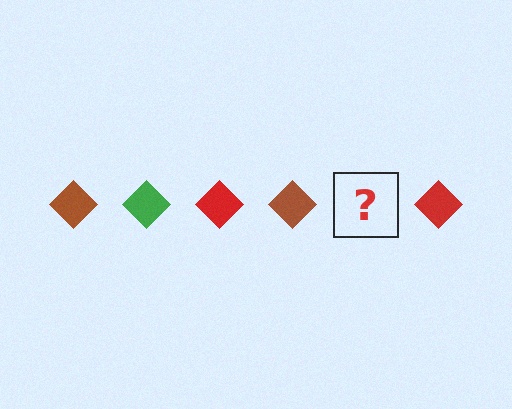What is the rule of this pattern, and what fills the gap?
The rule is that the pattern cycles through brown, green, red diamonds. The gap should be filled with a green diamond.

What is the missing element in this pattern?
The missing element is a green diamond.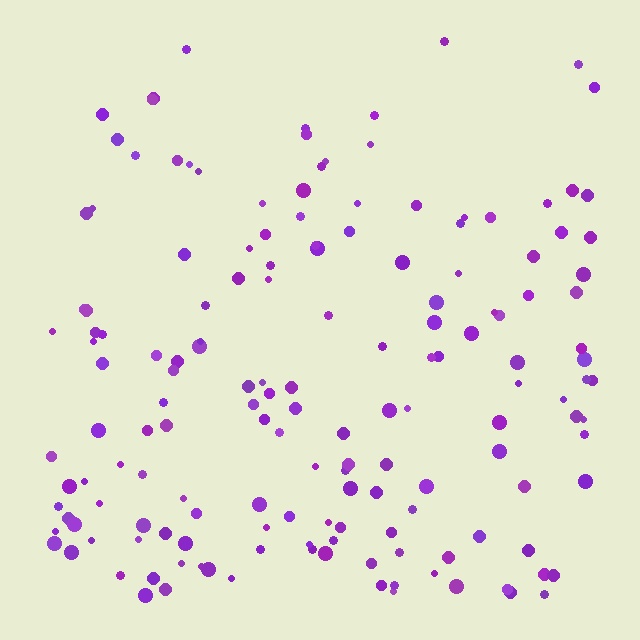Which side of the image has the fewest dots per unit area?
The top.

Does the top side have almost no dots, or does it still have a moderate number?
Still a moderate number, just noticeably fewer than the bottom.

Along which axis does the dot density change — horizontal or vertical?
Vertical.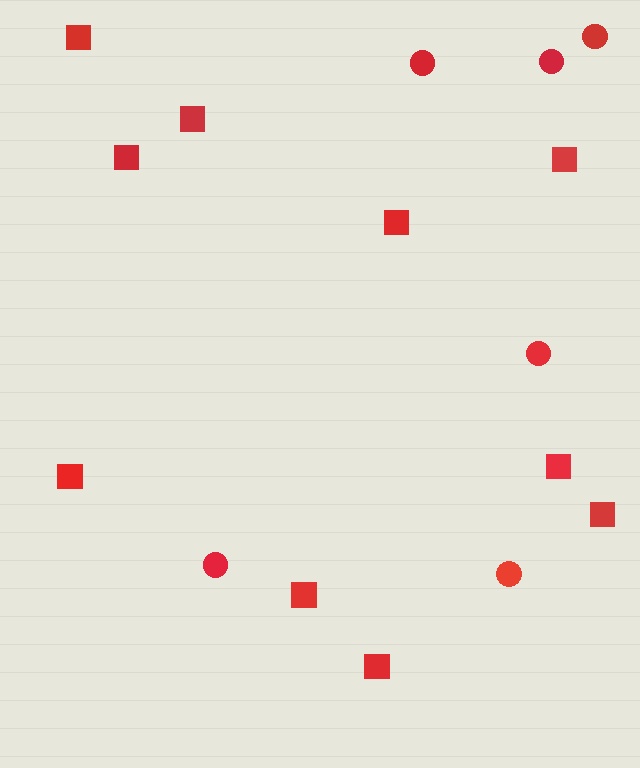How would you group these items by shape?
There are 2 groups: one group of squares (10) and one group of circles (6).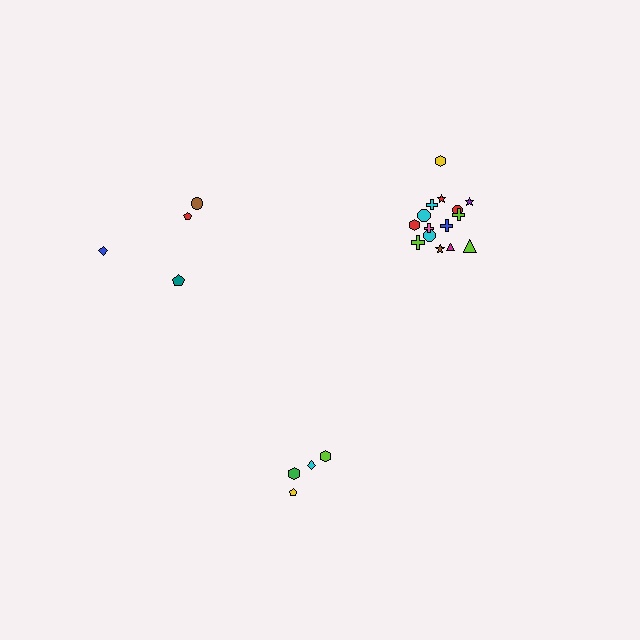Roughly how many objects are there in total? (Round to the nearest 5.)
Roughly 25 objects in total.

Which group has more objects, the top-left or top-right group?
The top-right group.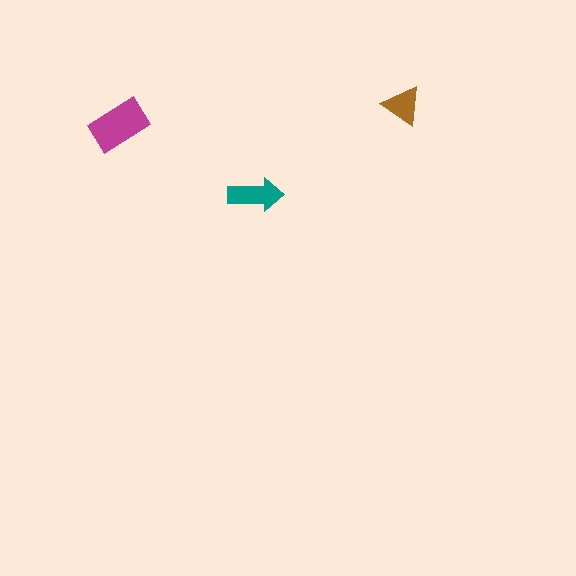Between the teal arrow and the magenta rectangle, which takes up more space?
The magenta rectangle.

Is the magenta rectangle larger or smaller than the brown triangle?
Larger.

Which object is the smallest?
The brown triangle.